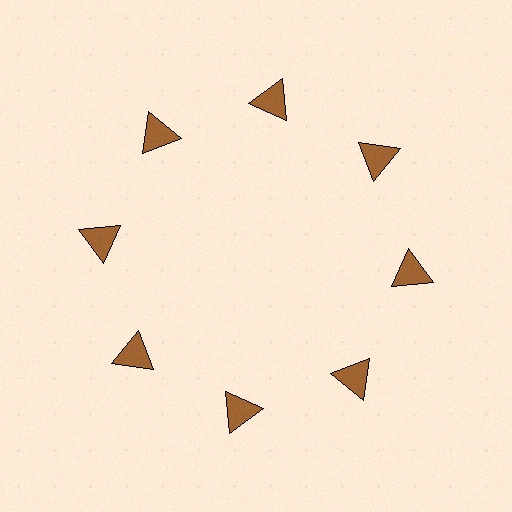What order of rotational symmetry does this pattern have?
This pattern has 8-fold rotational symmetry.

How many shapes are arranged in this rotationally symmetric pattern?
There are 8 shapes, arranged in 8 groups of 1.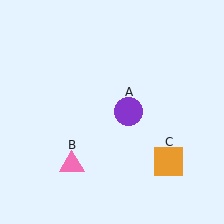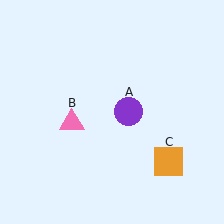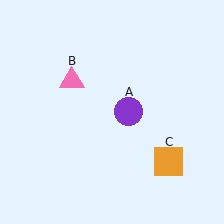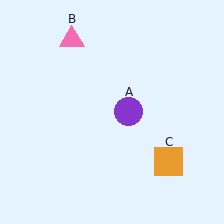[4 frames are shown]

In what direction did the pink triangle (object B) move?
The pink triangle (object B) moved up.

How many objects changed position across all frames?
1 object changed position: pink triangle (object B).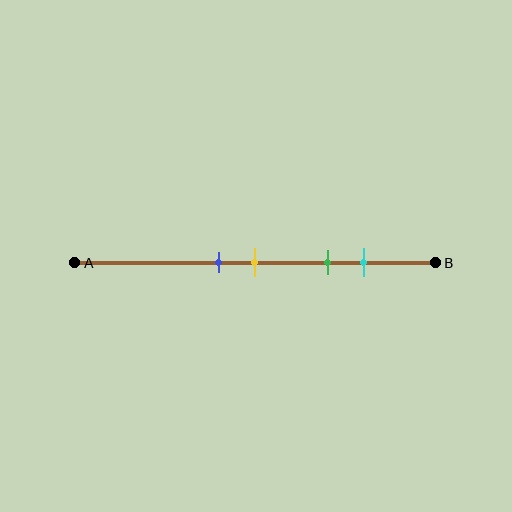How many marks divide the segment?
There are 4 marks dividing the segment.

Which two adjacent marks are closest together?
The blue and yellow marks are the closest adjacent pair.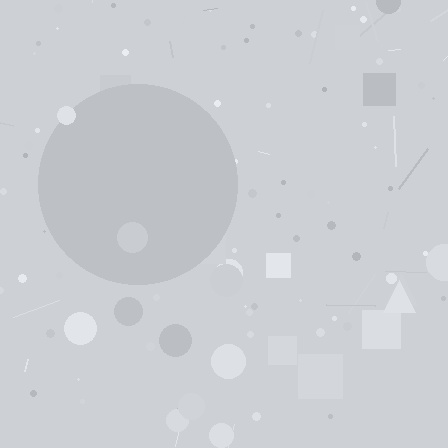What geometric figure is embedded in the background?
A circle is embedded in the background.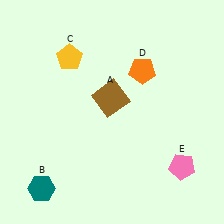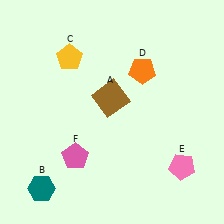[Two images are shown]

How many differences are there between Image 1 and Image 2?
There is 1 difference between the two images.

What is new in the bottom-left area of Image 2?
A pink pentagon (F) was added in the bottom-left area of Image 2.